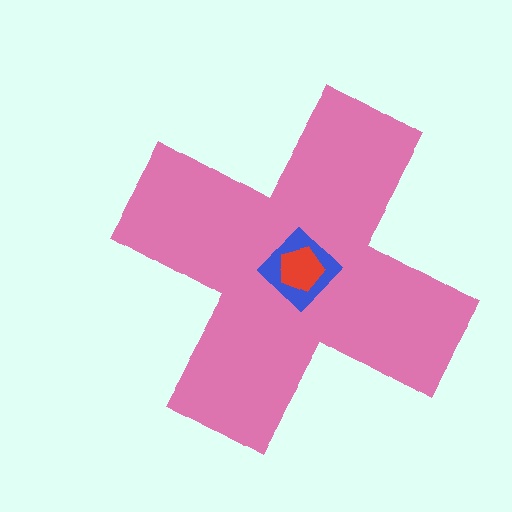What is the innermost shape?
The red pentagon.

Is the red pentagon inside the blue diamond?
Yes.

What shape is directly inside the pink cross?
The blue diamond.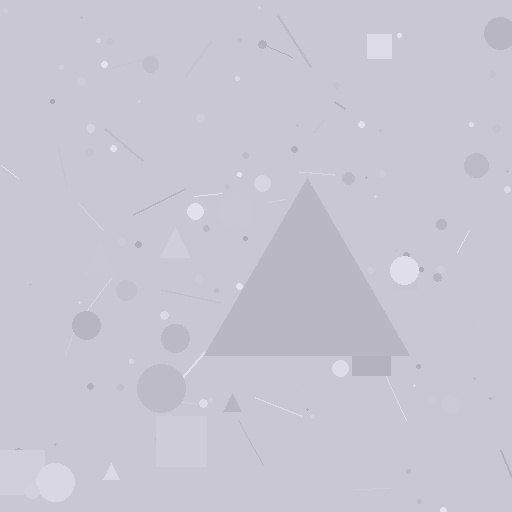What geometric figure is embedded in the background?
A triangle is embedded in the background.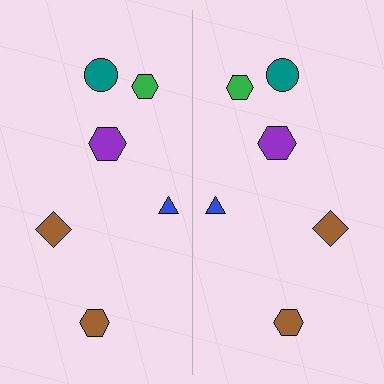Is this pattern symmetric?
Yes, this pattern has bilateral (reflection) symmetry.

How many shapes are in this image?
There are 12 shapes in this image.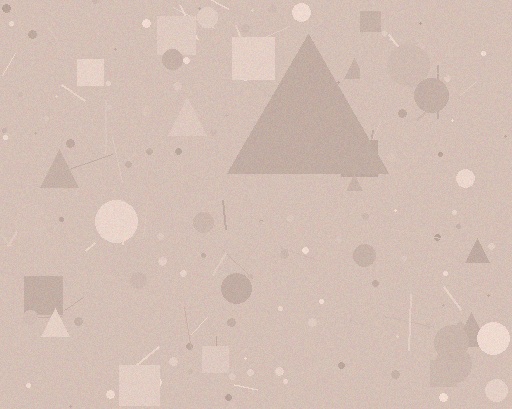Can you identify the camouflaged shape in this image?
The camouflaged shape is a triangle.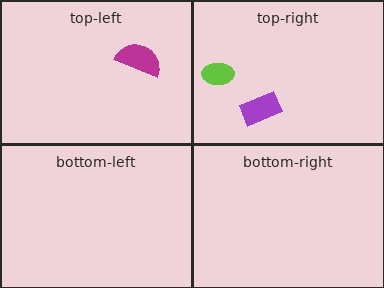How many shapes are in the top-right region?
2.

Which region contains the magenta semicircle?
The top-left region.